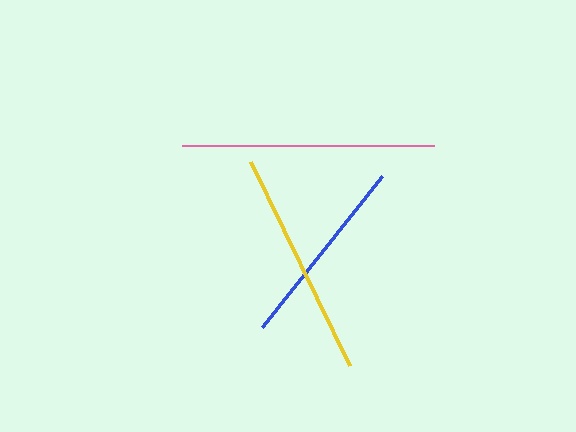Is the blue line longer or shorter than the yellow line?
The yellow line is longer than the blue line.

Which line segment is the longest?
The pink line is the longest at approximately 252 pixels.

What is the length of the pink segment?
The pink segment is approximately 252 pixels long.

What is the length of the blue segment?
The blue segment is approximately 193 pixels long.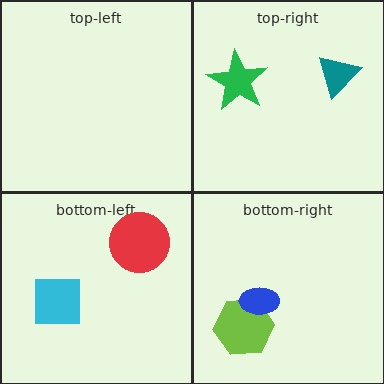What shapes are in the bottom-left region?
The cyan square, the red circle.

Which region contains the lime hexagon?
The bottom-right region.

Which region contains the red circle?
The bottom-left region.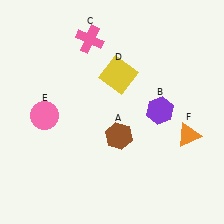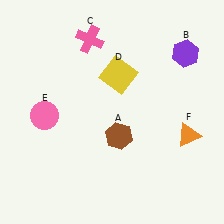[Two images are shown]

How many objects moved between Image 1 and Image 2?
1 object moved between the two images.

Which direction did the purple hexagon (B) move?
The purple hexagon (B) moved up.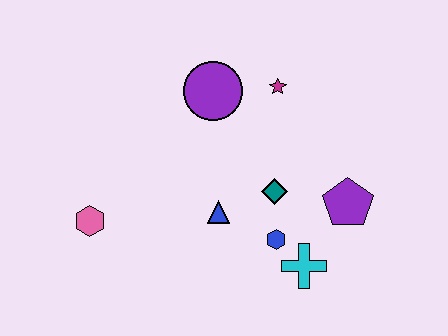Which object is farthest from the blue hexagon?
The pink hexagon is farthest from the blue hexagon.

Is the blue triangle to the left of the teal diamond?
Yes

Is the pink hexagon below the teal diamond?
Yes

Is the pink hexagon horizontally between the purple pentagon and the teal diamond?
No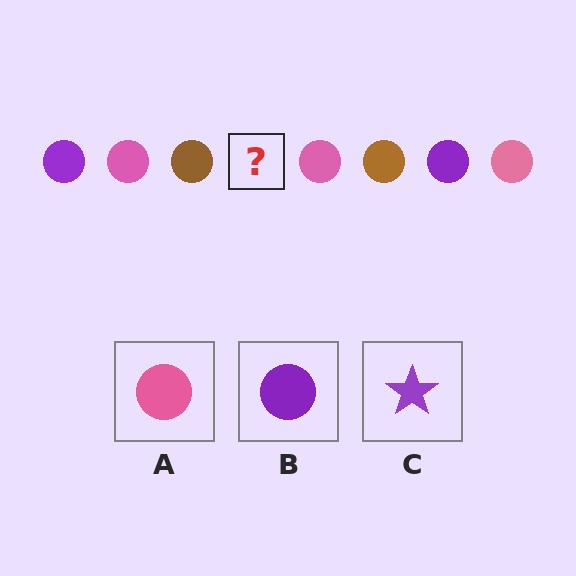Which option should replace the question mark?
Option B.